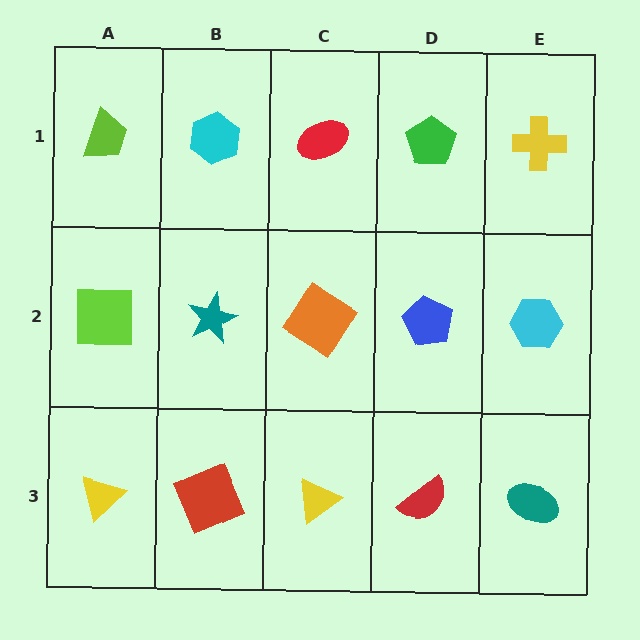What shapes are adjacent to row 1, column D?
A blue pentagon (row 2, column D), a red ellipse (row 1, column C), a yellow cross (row 1, column E).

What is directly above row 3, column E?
A cyan hexagon.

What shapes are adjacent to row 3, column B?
A teal star (row 2, column B), a yellow triangle (row 3, column A), a yellow triangle (row 3, column C).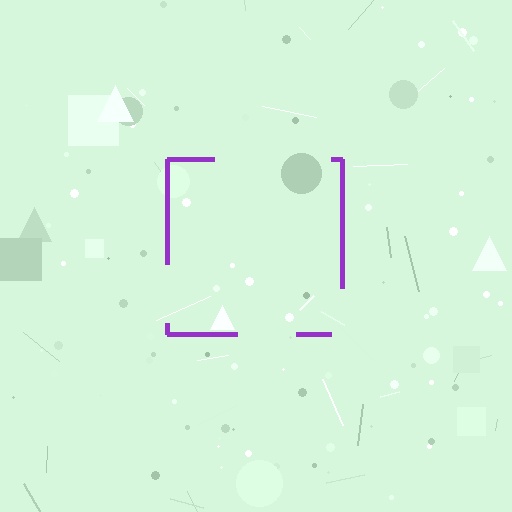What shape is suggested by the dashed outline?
The dashed outline suggests a square.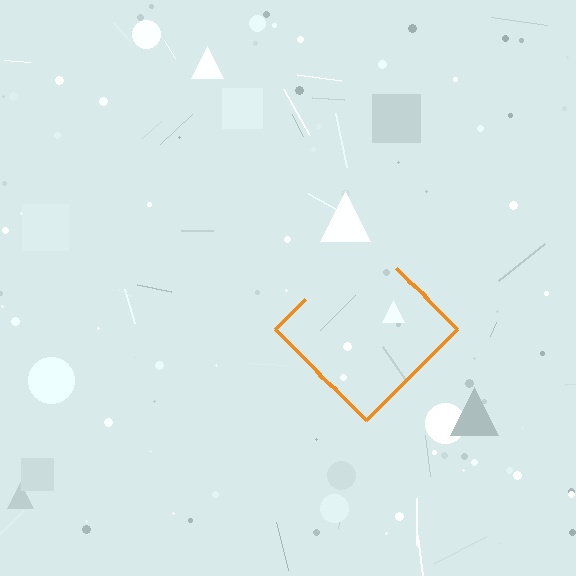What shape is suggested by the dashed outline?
The dashed outline suggests a diamond.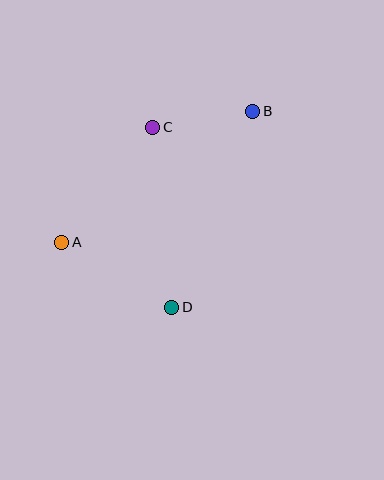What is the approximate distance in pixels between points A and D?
The distance between A and D is approximately 128 pixels.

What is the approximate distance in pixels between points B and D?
The distance between B and D is approximately 212 pixels.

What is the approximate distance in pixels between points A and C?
The distance between A and C is approximately 147 pixels.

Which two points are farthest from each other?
Points A and B are farthest from each other.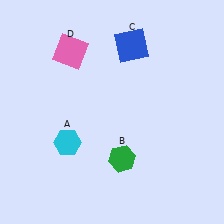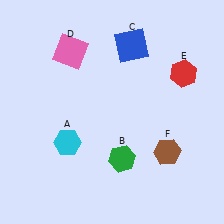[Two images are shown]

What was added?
A red hexagon (E), a brown hexagon (F) were added in Image 2.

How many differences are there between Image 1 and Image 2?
There are 2 differences between the two images.